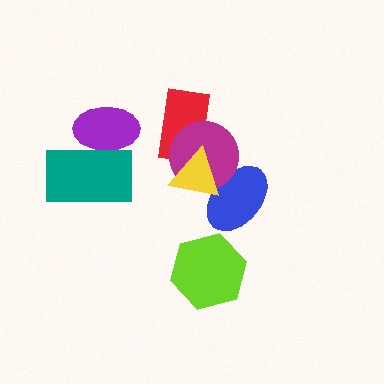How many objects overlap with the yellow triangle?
3 objects overlap with the yellow triangle.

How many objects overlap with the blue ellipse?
2 objects overlap with the blue ellipse.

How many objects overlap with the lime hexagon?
0 objects overlap with the lime hexagon.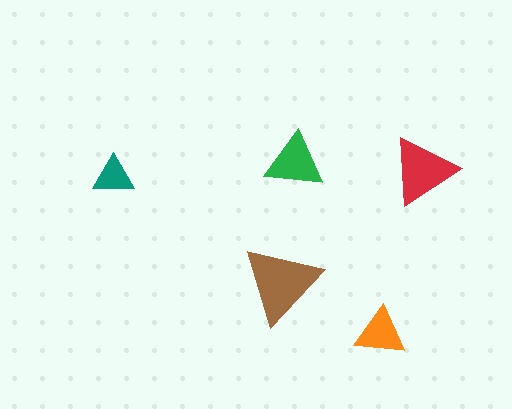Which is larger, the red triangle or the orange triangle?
The red one.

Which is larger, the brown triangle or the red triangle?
The brown one.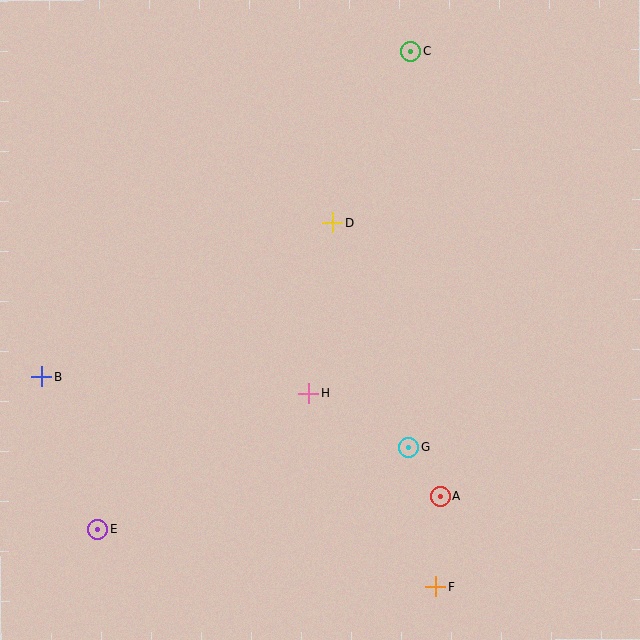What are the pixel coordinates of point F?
Point F is at (435, 587).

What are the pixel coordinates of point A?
Point A is at (441, 496).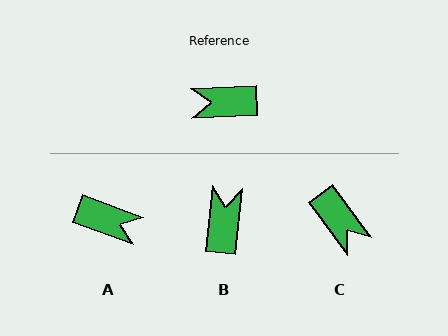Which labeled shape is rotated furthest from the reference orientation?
A, about 158 degrees away.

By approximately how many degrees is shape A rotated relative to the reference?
Approximately 158 degrees counter-clockwise.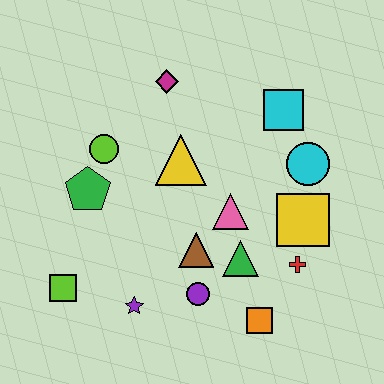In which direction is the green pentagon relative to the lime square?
The green pentagon is above the lime square.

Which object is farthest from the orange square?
The magenta diamond is farthest from the orange square.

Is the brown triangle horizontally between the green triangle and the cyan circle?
No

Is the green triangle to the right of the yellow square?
No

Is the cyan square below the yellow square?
No